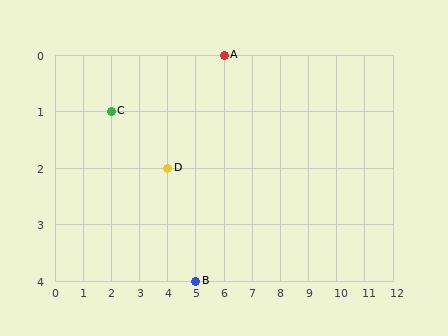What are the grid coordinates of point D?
Point D is at grid coordinates (4, 2).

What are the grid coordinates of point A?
Point A is at grid coordinates (6, 0).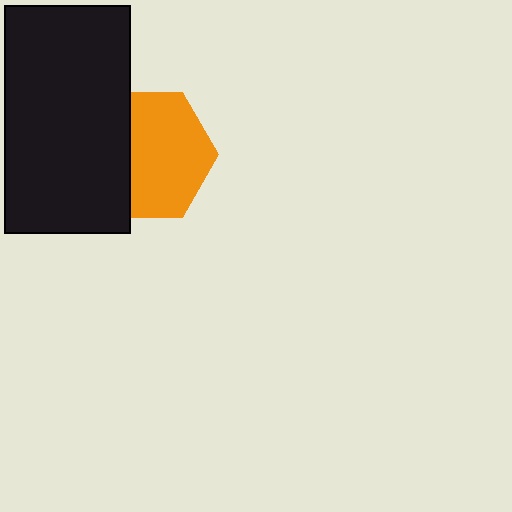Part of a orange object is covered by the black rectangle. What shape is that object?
It is a hexagon.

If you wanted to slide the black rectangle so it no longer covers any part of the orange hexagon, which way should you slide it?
Slide it left — that is the most direct way to separate the two shapes.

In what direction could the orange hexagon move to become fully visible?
The orange hexagon could move right. That would shift it out from behind the black rectangle entirely.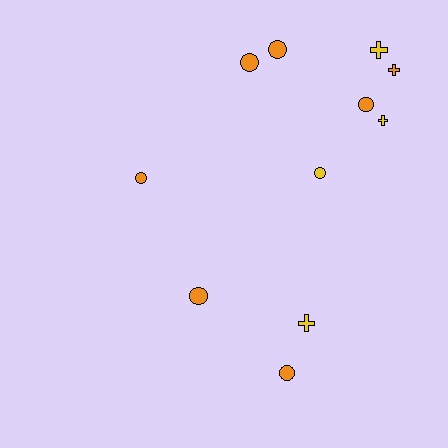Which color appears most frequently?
Orange, with 7 objects.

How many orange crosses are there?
There is 1 orange cross.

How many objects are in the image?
There are 11 objects.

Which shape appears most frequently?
Circle, with 7 objects.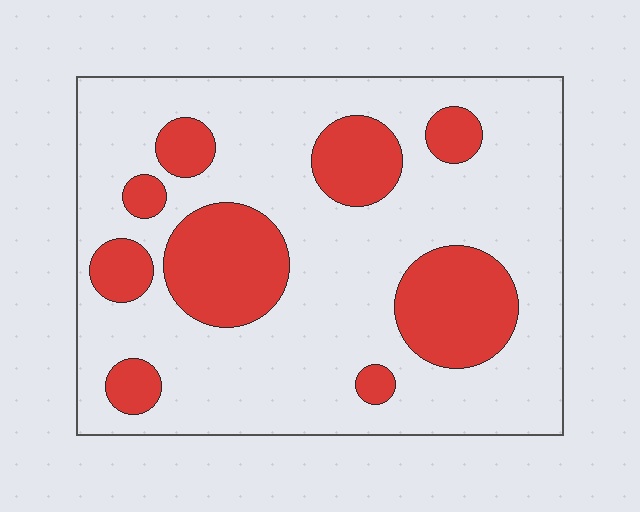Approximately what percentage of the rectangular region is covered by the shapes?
Approximately 25%.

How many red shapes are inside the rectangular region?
9.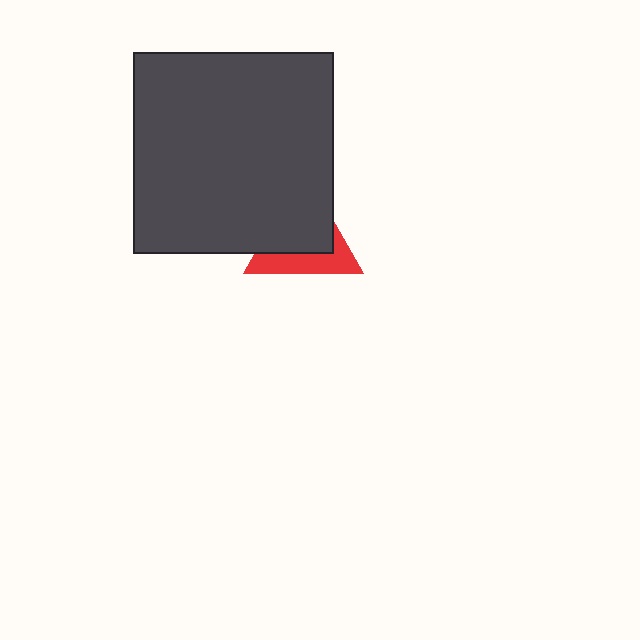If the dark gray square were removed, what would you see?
You would see the complete red triangle.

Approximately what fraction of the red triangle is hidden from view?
Roughly 61% of the red triangle is hidden behind the dark gray square.